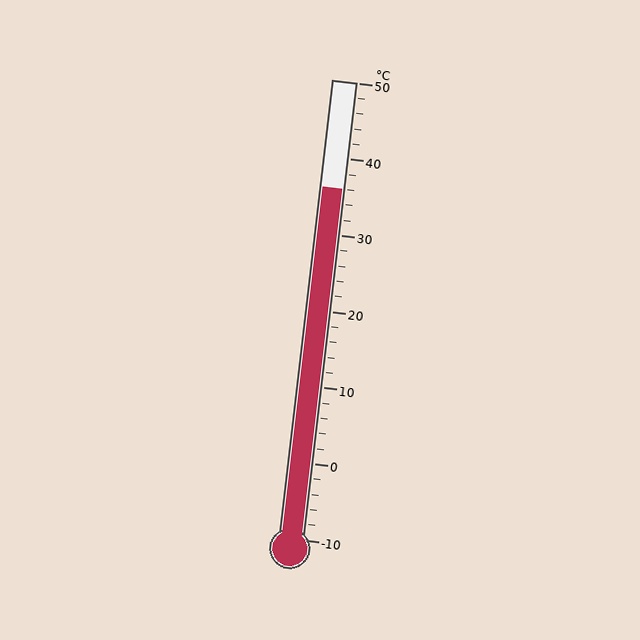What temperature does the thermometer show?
The thermometer shows approximately 36°C.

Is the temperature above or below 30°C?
The temperature is above 30°C.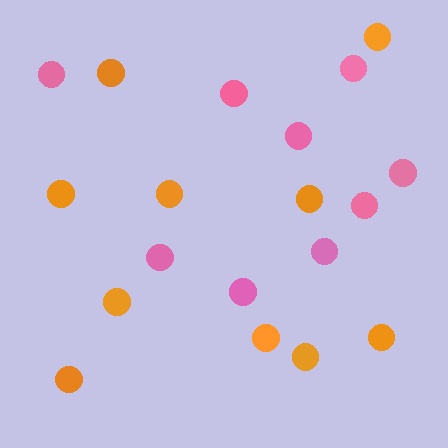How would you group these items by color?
There are 2 groups: one group of pink circles (9) and one group of orange circles (10).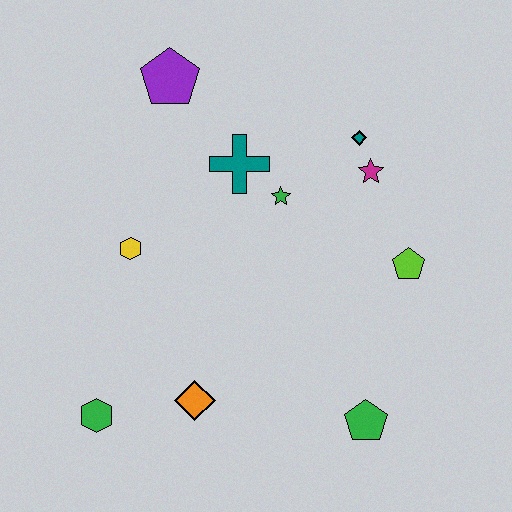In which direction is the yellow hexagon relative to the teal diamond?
The yellow hexagon is to the left of the teal diamond.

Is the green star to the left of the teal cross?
No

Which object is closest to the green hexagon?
The orange diamond is closest to the green hexagon.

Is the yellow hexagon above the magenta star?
No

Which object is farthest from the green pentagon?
The purple pentagon is farthest from the green pentagon.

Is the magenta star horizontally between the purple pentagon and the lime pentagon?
Yes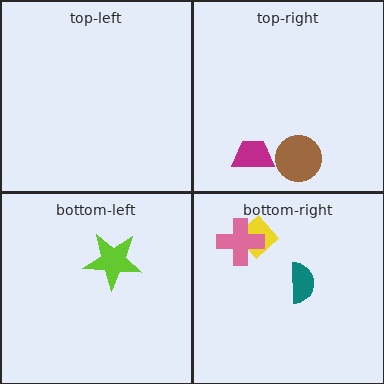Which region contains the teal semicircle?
The bottom-right region.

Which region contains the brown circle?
The top-right region.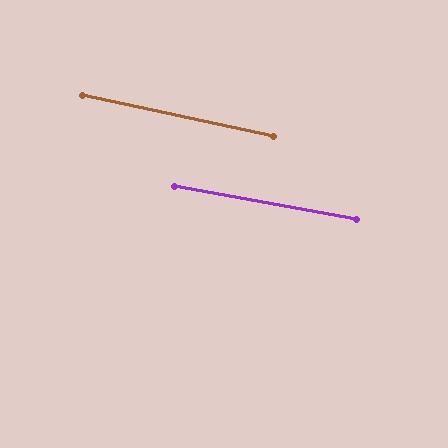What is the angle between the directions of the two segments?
Approximately 2 degrees.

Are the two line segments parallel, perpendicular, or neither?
Parallel — their directions differ by only 1.6°.